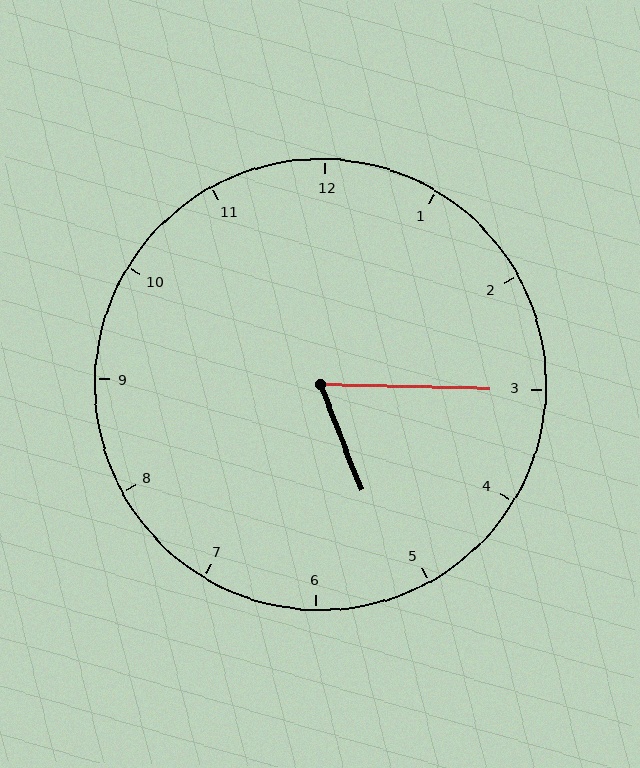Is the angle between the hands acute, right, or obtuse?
It is acute.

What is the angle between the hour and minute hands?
Approximately 68 degrees.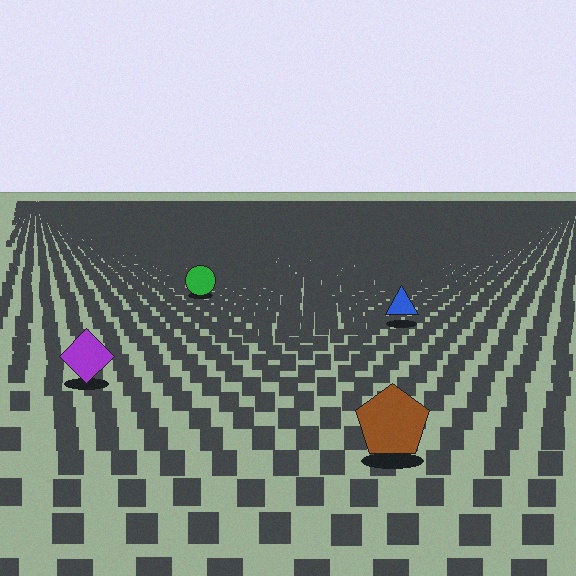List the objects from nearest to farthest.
From nearest to farthest: the brown pentagon, the purple diamond, the blue triangle, the green circle.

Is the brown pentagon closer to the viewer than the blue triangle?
Yes. The brown pentagon is closer — you can tell from the texture gradient: the ground texture is coarser near it.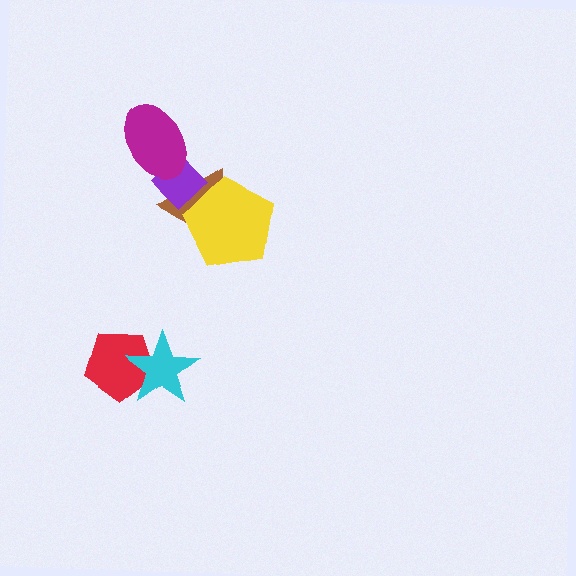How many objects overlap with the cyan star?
1 object overlaps with the cyan star.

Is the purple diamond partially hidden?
Yes, it is partially covered by another shape.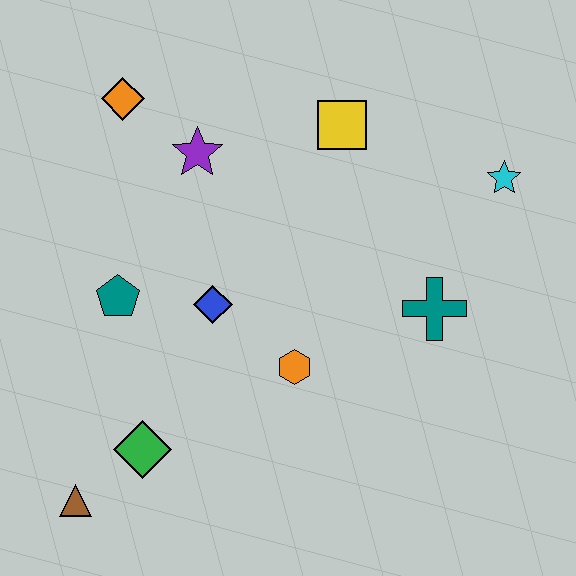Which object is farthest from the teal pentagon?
The cyan star is farthest from the teal pentagon.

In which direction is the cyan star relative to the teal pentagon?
The cyan star is to the right of the teal pentagon.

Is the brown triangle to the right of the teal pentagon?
No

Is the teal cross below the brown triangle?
No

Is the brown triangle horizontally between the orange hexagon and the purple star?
No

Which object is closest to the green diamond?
The brown triangle is closest to the green diamond.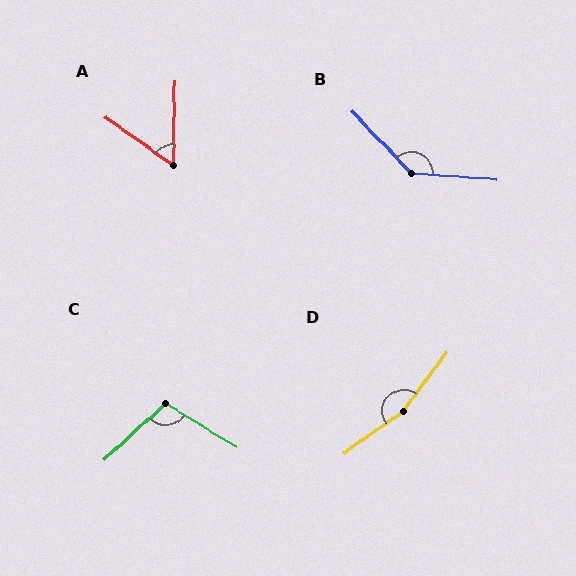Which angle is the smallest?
A, at approximately 55 degrees.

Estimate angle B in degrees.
Approximately 138 degrees.